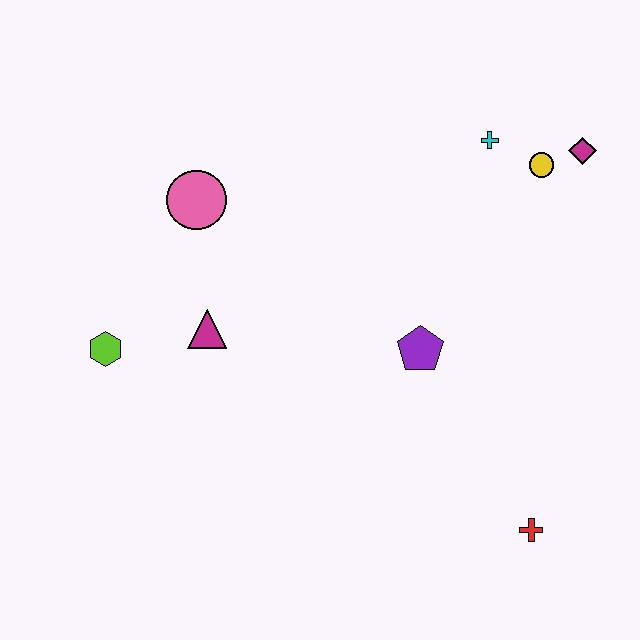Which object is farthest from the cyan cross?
The lime hexagon is farthest from the cyan cross.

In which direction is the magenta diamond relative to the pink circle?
The magenta diamond is to the right of the pink circle.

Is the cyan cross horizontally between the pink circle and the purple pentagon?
No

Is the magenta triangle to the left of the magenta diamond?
Yes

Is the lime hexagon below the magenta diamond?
Yes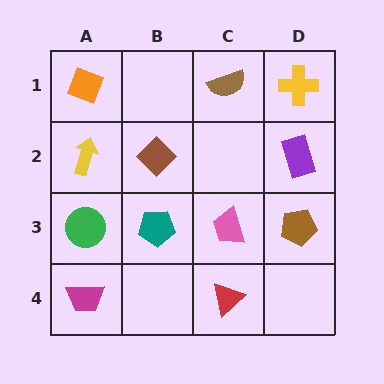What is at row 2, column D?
A purple rectangle.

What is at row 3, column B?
A teal pentagon.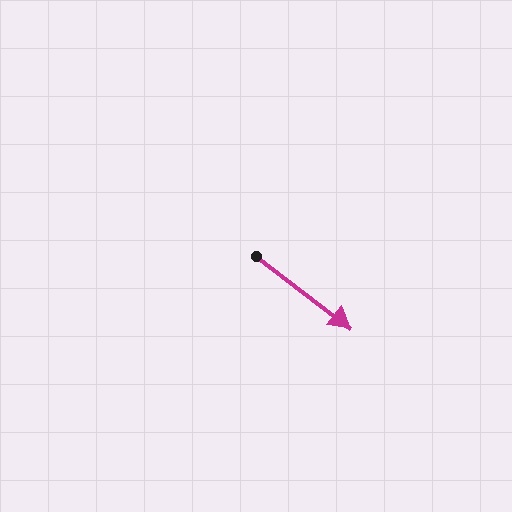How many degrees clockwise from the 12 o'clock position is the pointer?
Approximately 127 degrees.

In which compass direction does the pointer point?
Southeast.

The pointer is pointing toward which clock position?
Roughly 4 o'clock.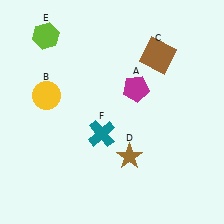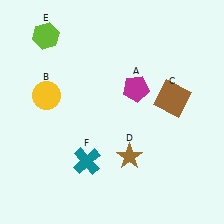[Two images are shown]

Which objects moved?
The objects that moved are: the brown square (C), the teal cross (F).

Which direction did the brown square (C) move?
The brown square (C) moved down.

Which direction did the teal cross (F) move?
The teal cross (F) moved down.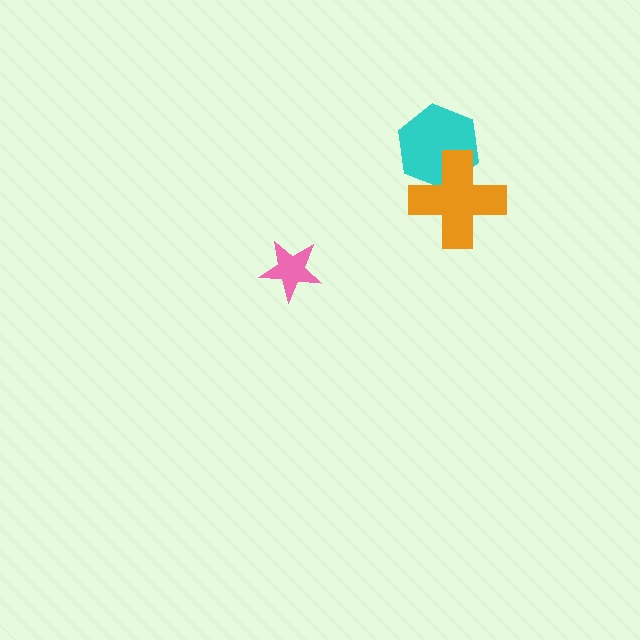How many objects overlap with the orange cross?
1 object overlaps with the orange cross.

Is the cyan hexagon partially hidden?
Yes, it is partially covered by another shape.